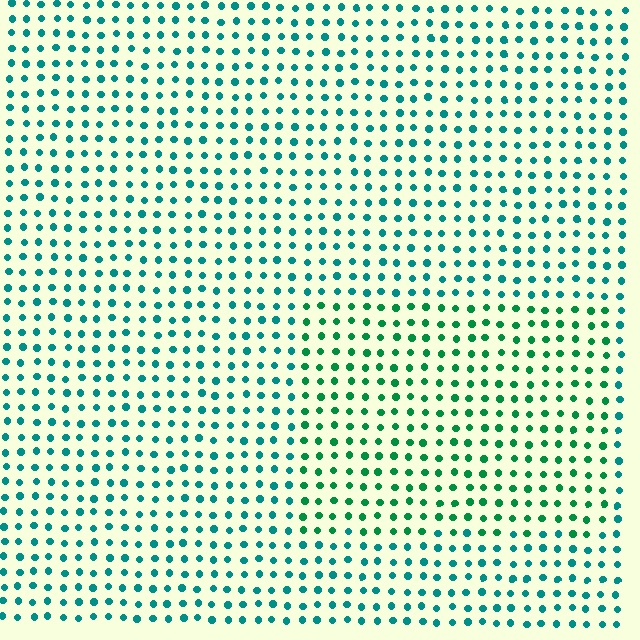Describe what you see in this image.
The image is filled with small teal elements in a uniform arrangement. A rectangle-shaped region is visible where the elements are tinted to a slightly different hue, forming a subtle color boundary.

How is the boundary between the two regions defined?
The boundary is defined purely by a slight shift in hue (about 30 degrees). Spacing, size, and orientation are identical on both sides.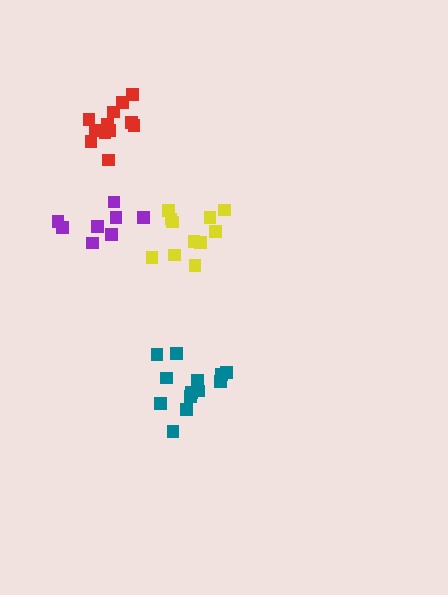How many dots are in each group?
Group 1: 13 dots, Group 2: 11 dots, Group 3: 13 dots, Group 4: 8 dots (45 total).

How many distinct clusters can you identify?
There are 4 distinct clusters.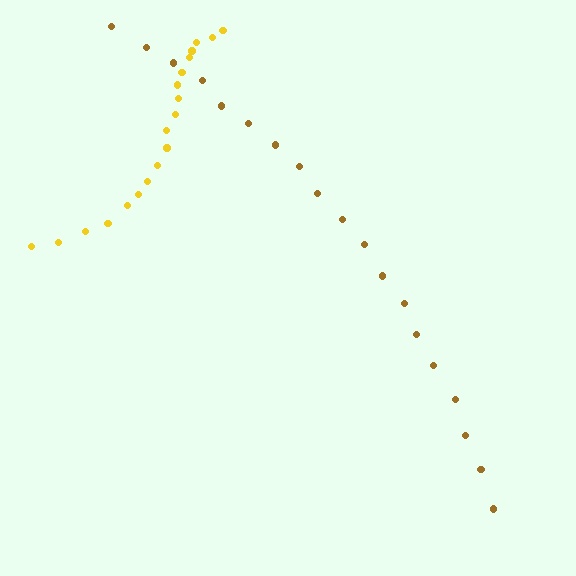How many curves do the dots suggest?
There are 2 distinct paths.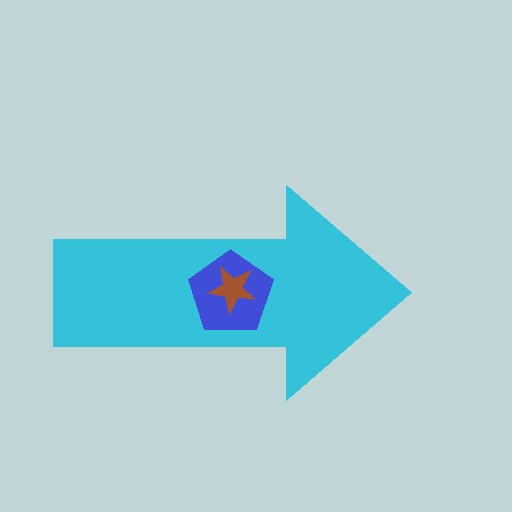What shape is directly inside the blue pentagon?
The brown star.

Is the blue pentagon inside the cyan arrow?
Yes.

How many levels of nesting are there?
3.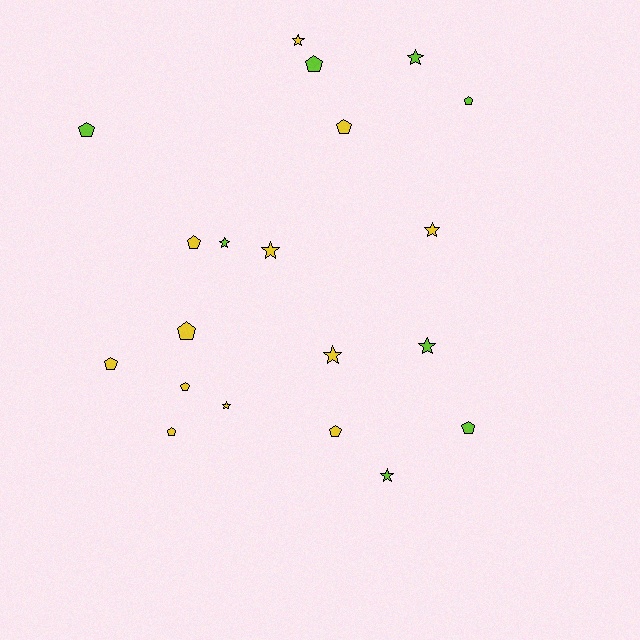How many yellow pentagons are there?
There are 7 yellow pentagons.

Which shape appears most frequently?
Pentagon, with 11 objects.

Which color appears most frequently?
Yellow, with 12 objects.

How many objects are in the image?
There are 20 objects.